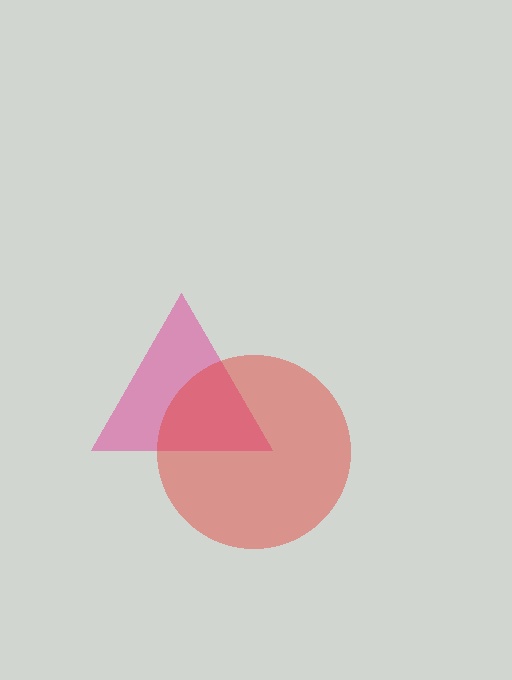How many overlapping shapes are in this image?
There are 2 overlapping shapes in the image.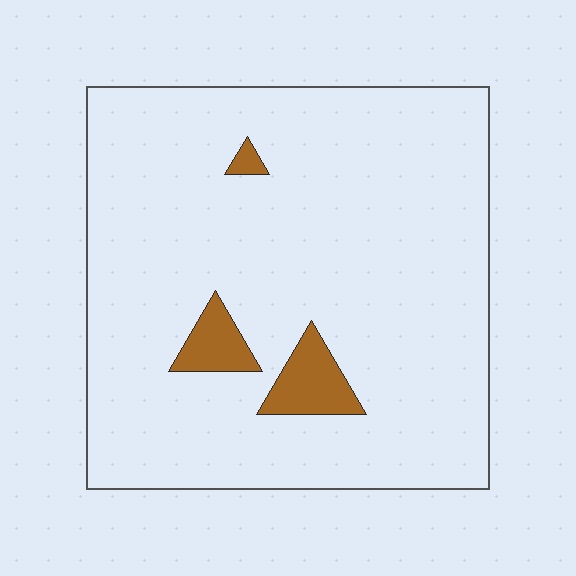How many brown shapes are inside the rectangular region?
3.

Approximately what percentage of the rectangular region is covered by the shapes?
Approximately 5%.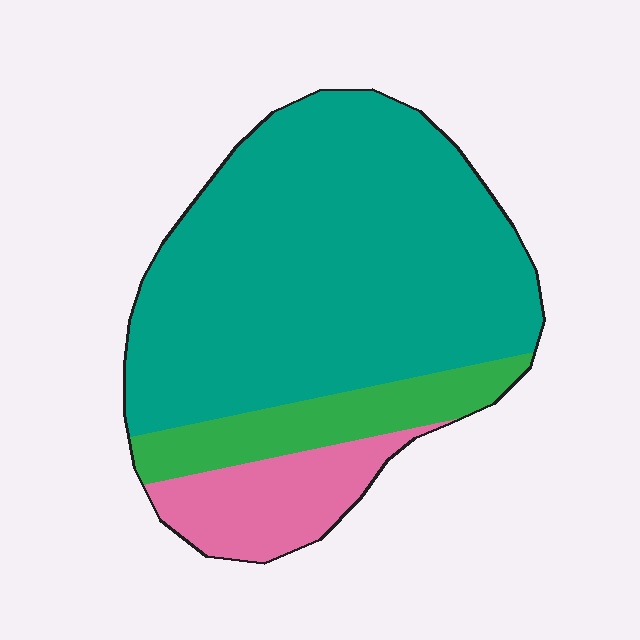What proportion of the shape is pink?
Pink covers around 15% of the shape.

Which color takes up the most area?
Teal, at roughly 70%.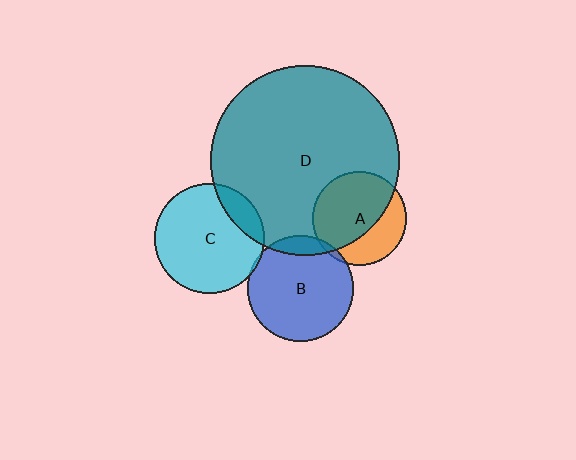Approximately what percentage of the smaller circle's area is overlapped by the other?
Approximately 15%.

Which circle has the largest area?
Circle D (teal).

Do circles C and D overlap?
Yes.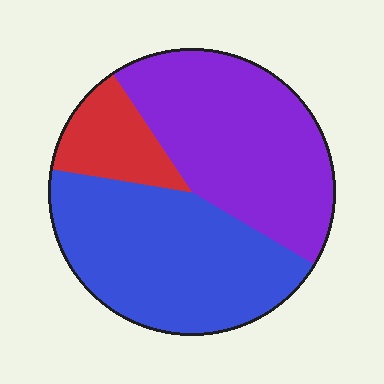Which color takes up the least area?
Red, at roughly 15%.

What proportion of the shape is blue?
Blue takes up about two fifths (2/5) of the shape.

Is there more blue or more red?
Blue.